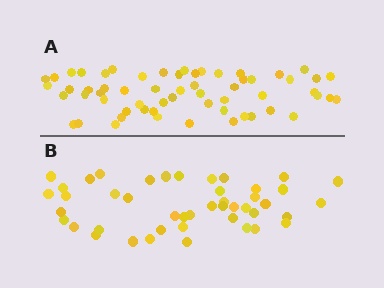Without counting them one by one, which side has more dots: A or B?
Region A (the top region) has more dots.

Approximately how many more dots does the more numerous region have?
Region A has approximately 15 more dots than region B.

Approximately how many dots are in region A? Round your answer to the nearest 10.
About 60 dots.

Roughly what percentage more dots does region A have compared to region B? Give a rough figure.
About 35% more.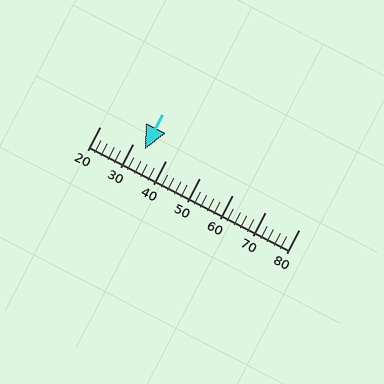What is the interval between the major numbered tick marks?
The major tick marks are spaced 10 units apart.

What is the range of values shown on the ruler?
The ruler shows values from 20 to 80.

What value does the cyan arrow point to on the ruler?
The cyan arrow points to approximately 34.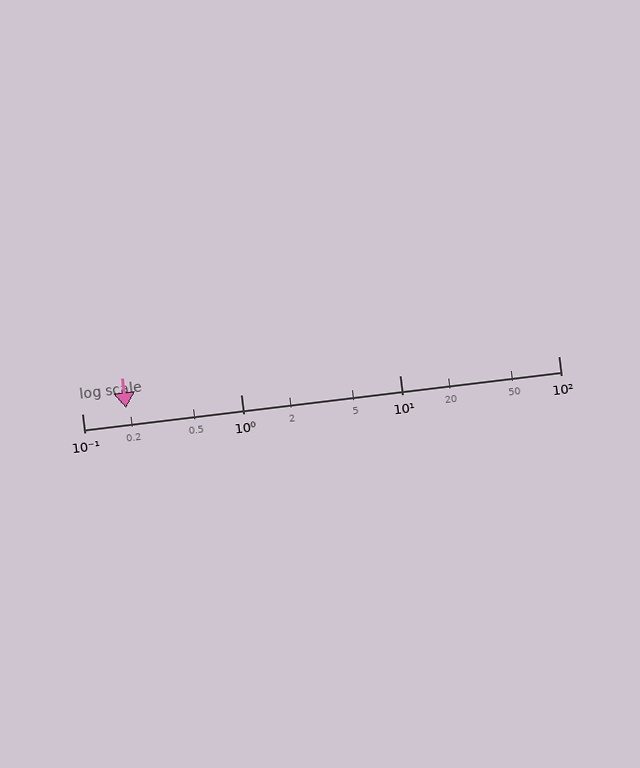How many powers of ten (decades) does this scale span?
The scale spans 3 decades, from 0.1 to 100.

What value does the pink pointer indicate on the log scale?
The pointer indicates approximately 0.19.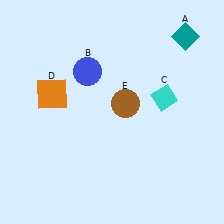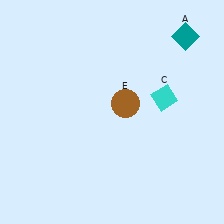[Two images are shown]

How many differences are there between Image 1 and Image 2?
There are 2 differences between the two images.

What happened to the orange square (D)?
The orange square (D) was removed in Image 2. It was in the top-left area of Image 1.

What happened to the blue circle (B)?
The blue circle (B) was removed in Image 2. It was in the top-left area of Image 1.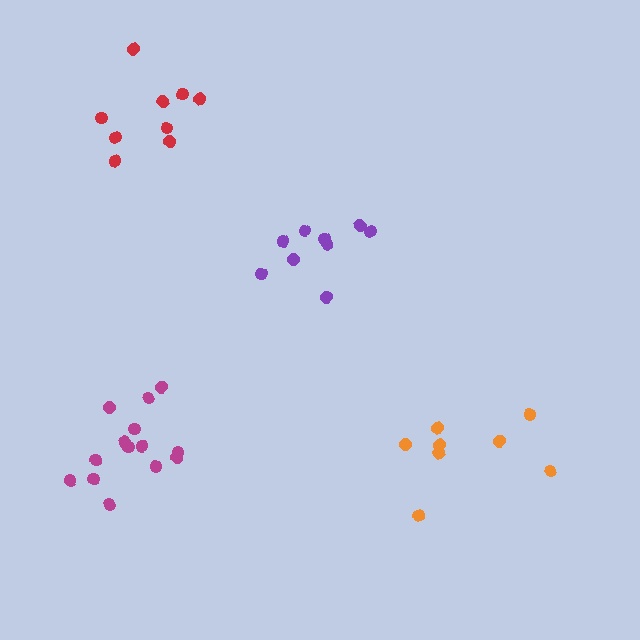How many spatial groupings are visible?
There are 4 spatial groupings.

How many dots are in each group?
Group 1: 9 dots, Group 2: 8 dots, Group 3: 9 dots, Group 4: 14 dots (40 total).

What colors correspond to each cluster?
The clusters are colored: red, orange, purple, magenta.